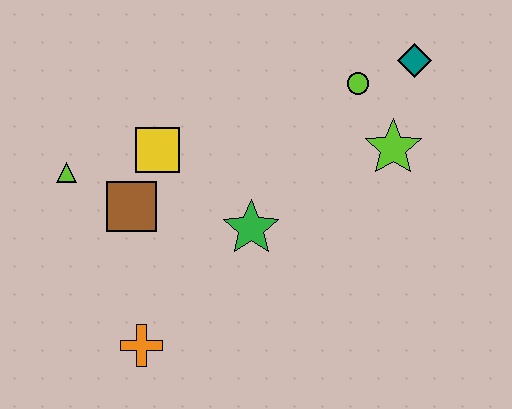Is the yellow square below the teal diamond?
Yes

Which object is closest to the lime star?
The lime circle is closest to the lime star.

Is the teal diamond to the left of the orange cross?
No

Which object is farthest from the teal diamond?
The orange cross is farthest from the teal diamond.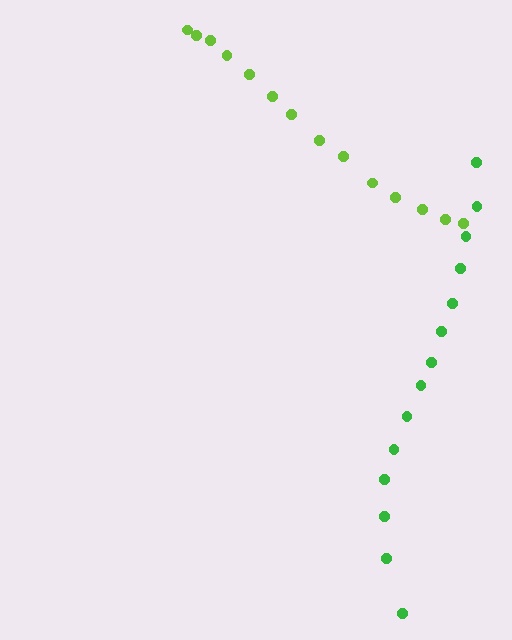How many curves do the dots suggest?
There are 2 distinct paths.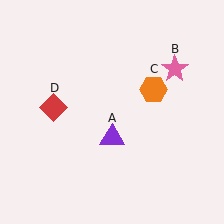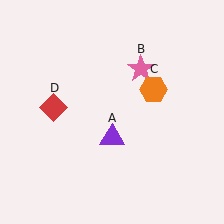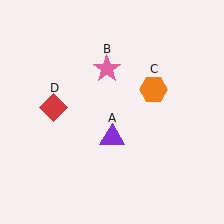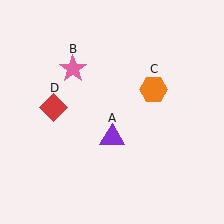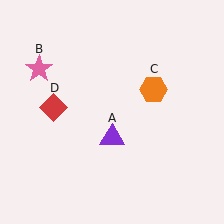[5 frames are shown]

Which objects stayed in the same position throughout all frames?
Purple triangle (object A) and orange hexagon (object C) and red diamond (object D) remained stationary.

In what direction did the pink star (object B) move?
The pink star (object B) moved left.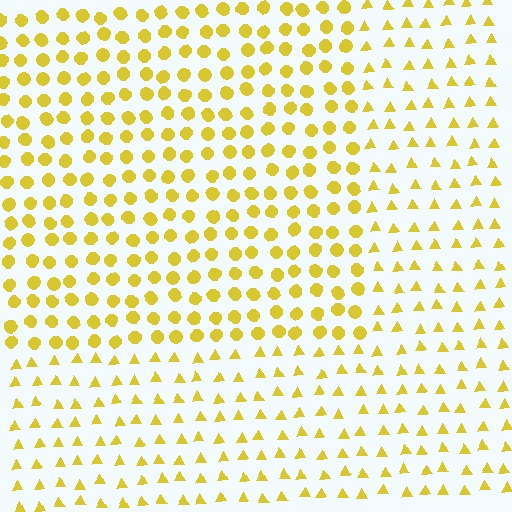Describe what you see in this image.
The image is filled with small yellow elements arranged in a uniform grid. A rectangle-shaped region contains circles, while the surrounding area contains triangles. The boundary is defined purely by the change in element shape.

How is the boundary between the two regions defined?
The boundary is defined by a change in element shape: circles inside vs. triangles outside. All elements share the same color and spacing.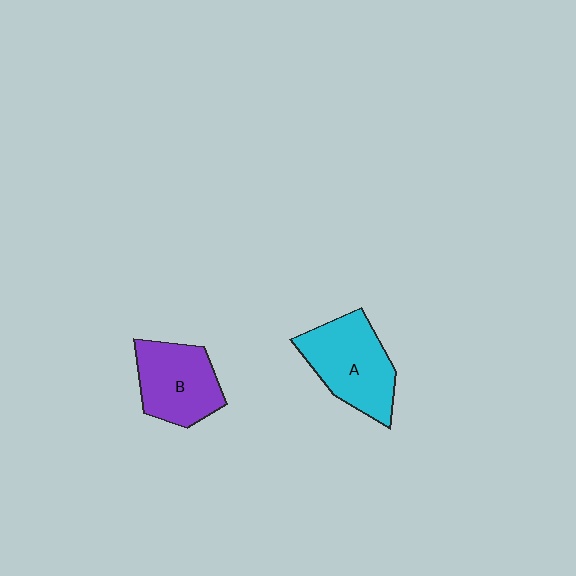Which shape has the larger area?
Shape A (cyan).